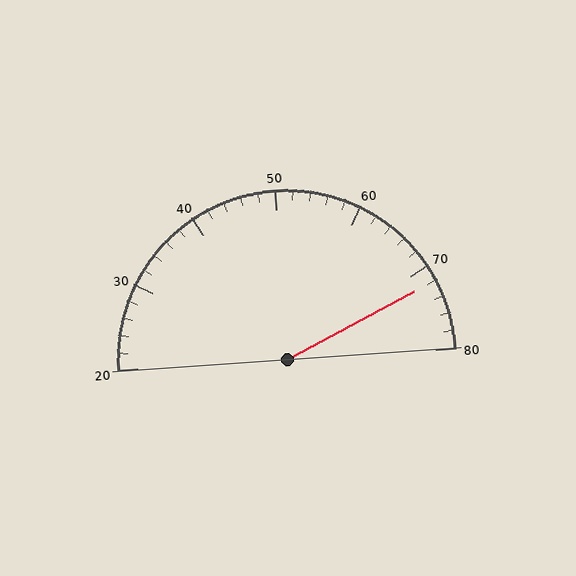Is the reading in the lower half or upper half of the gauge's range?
The reading is in the upper half of the range (20 to 80).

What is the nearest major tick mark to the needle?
The nearest major tick mark is 70.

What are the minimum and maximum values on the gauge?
The gauge ranges from 20 to 80.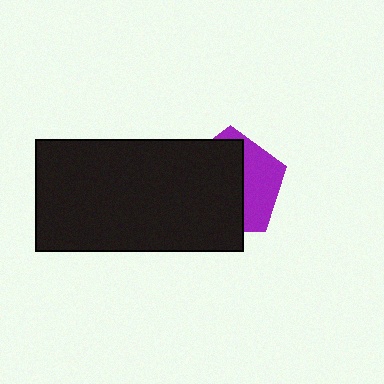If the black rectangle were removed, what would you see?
You would see the complete purple pentagon.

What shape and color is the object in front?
The object in front is a black rectangle.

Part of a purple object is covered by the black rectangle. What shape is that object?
It is a pentagon.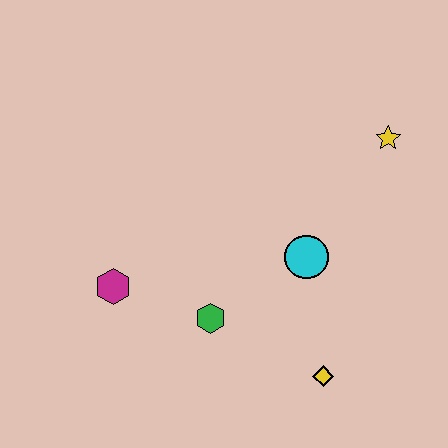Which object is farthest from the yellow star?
The magenta hexagon is farthest from the yellow star.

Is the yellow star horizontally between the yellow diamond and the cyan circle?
No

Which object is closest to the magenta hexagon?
The green hexagon is closest to the magenta hexagon.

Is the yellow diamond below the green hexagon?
Yes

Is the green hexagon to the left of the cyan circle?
Yes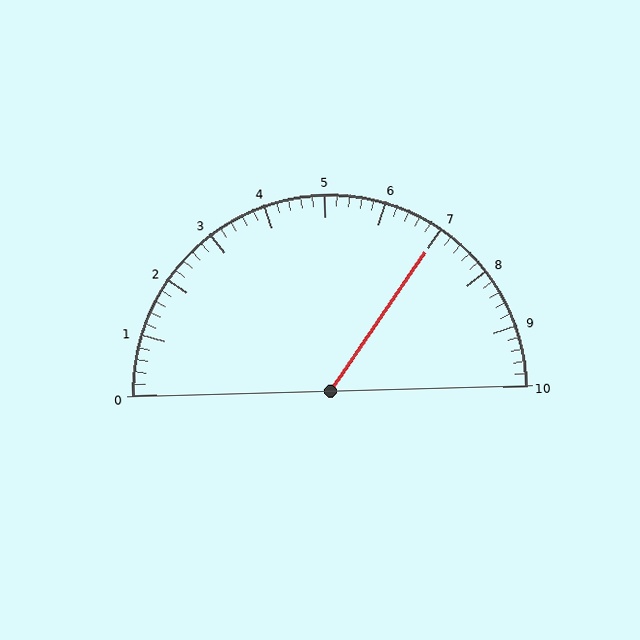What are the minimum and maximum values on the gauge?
The gauge ranges from 0 to 10.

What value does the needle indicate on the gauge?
The needle indicates approximately 7.0.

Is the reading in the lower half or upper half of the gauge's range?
The reading is in the upper half of the range (0 to 10).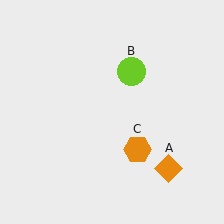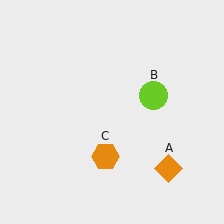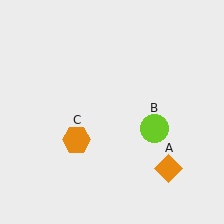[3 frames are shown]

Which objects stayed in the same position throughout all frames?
Orange diamond (object A) remained stationary.